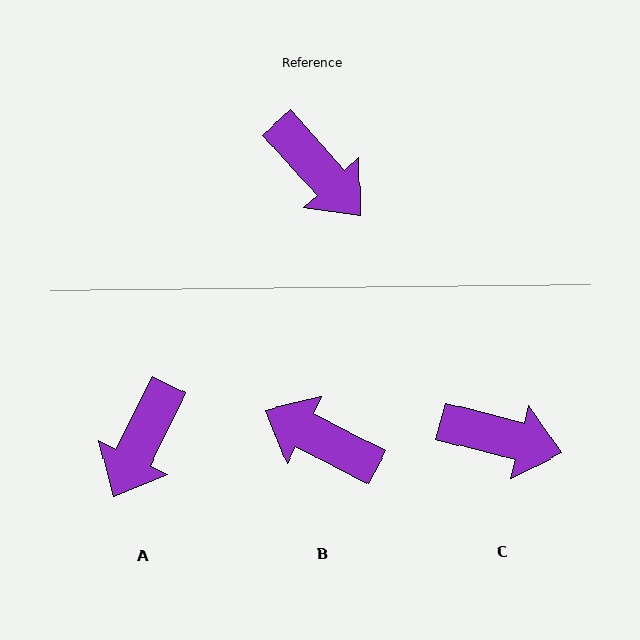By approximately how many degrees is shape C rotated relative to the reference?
Approximately 34 degrees counter-clockwise.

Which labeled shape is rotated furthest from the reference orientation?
B, about 159 degrees away.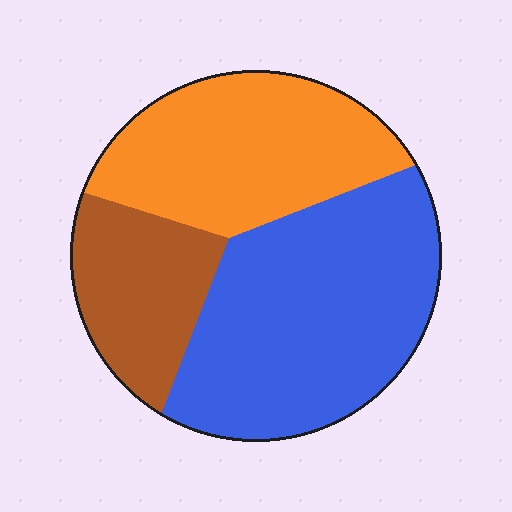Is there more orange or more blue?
Blue.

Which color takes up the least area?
Brown, at roughly 20%.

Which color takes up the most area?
Blue, at roughly 45%.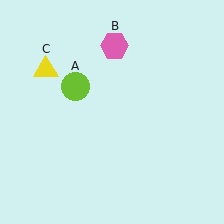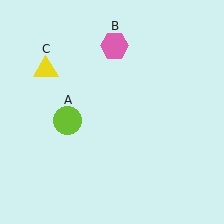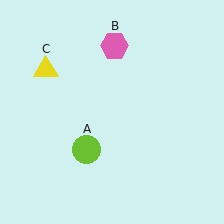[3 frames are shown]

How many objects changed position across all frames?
1 object changed position: lime circle (object A).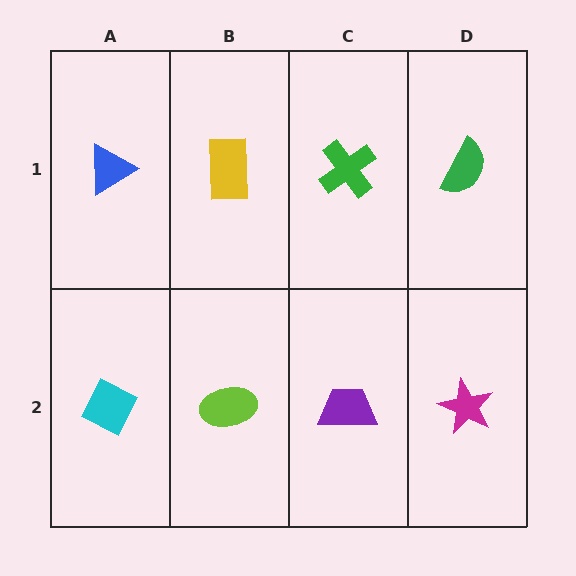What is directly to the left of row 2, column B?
A cyan diamond.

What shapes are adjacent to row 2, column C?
A green cross (row 1, column C), a lime ellipse (row 2, column B), a magenta star (row 2, column D).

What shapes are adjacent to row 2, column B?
A yellow rectangle (row 1, column B), a cyan diamond (row 2, column A), a purple trapezoid (row 2, column C).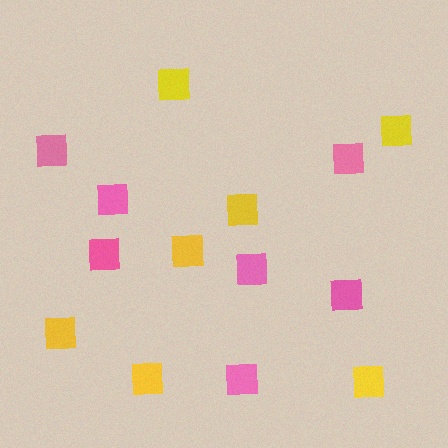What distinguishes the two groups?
There are 2 groups: one group of yellow squares (7) and one group of pink squares (7).